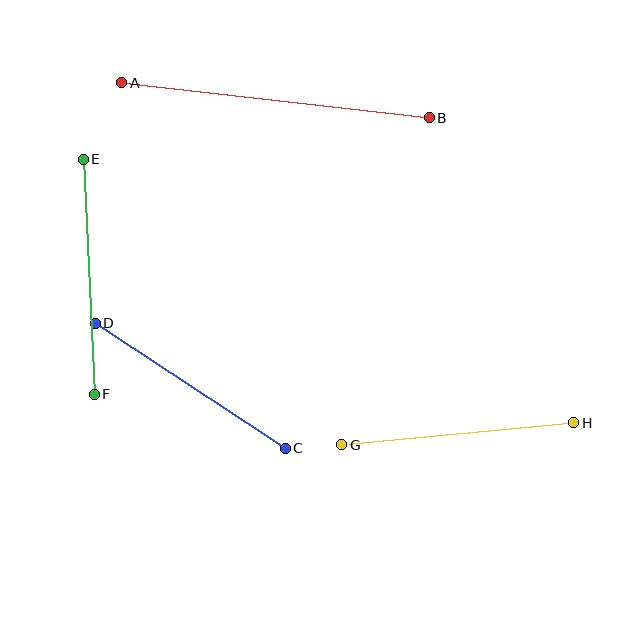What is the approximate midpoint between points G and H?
The midpoint is at approximately (458, 434) pixels.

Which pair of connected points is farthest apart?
Points A and B are farthest apart.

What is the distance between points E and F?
The distance is approximately 235 pixels.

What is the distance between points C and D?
The distance is approximately 227 pixels.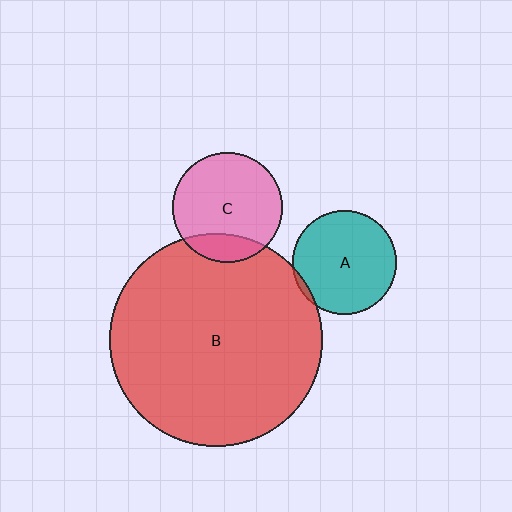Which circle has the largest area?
Circle B (red).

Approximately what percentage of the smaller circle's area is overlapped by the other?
Approximately 20%.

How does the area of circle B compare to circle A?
Approximately 4.2 times.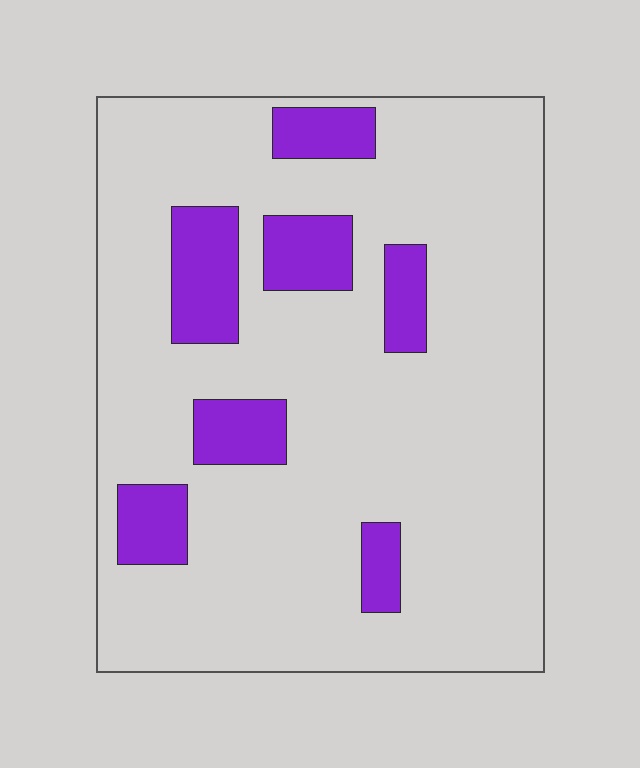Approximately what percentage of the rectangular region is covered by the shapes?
Approximately 15%.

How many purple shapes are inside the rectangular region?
7.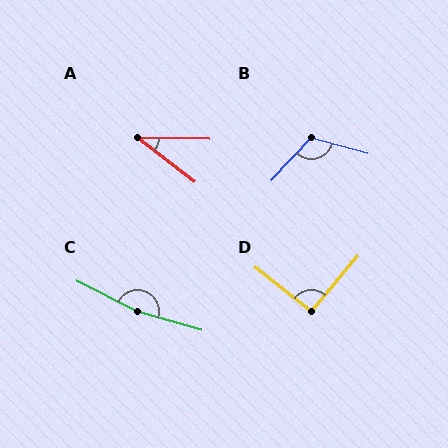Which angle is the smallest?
A, at approximately 36 degrees.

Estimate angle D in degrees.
Approximately 92 degrees.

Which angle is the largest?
C, at approximately 170 degrees.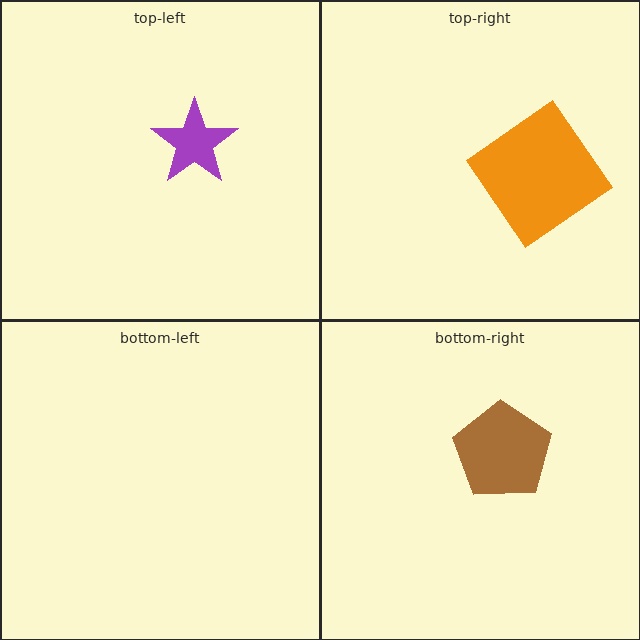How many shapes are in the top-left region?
1.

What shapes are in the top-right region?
The orange diamond.